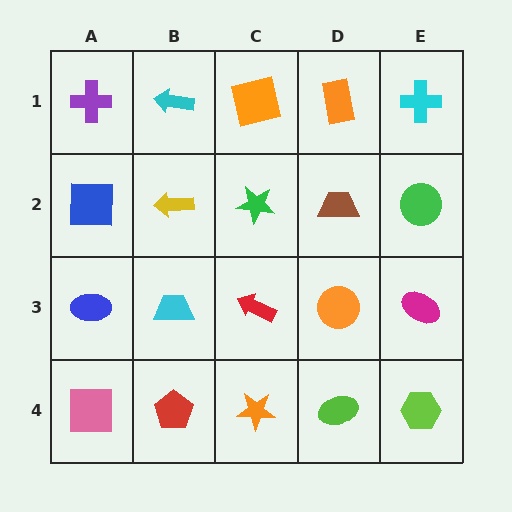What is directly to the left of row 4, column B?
A pink square.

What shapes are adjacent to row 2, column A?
A purple cross (row 1, column A), a blue ellipse (row 3, column A), a yellow arrow (row 2, column B).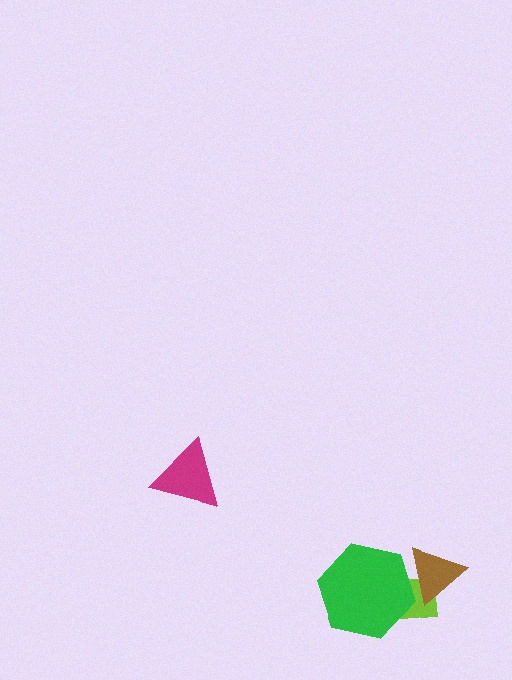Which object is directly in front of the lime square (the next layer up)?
The brown triangle is directly in front of the lime square.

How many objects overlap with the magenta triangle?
0 objects overlap with the magenta triangle.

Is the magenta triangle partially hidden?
No, no other shape covers it.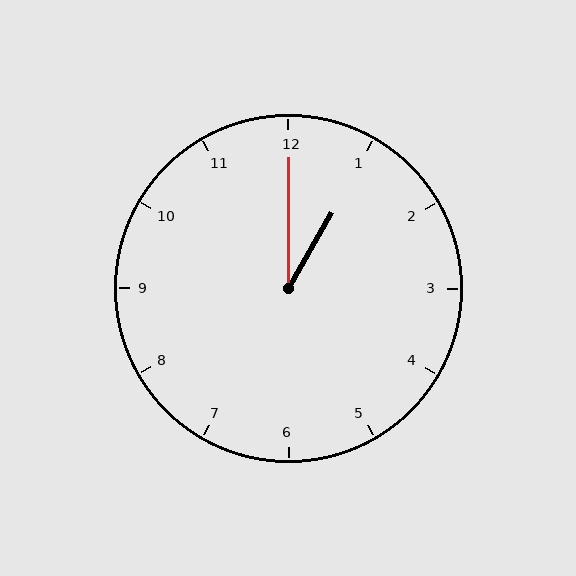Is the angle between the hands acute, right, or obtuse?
It is acute.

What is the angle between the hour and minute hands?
Approximately 30 degrees.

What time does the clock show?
1:00.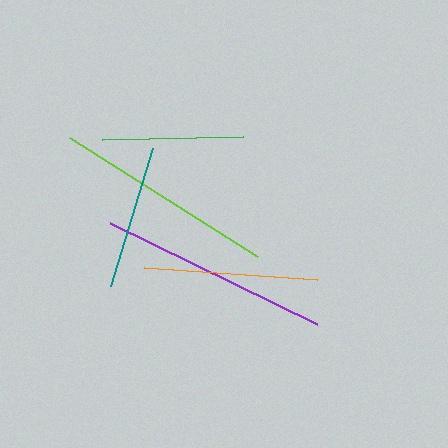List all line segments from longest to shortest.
From longest to shortest: purple, lime, orange, teal, green.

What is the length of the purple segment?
The purple segment is approximately 230 pixels long.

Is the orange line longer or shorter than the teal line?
The orange line is longer than the teal line.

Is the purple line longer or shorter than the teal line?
The purple line is longer than the teal line.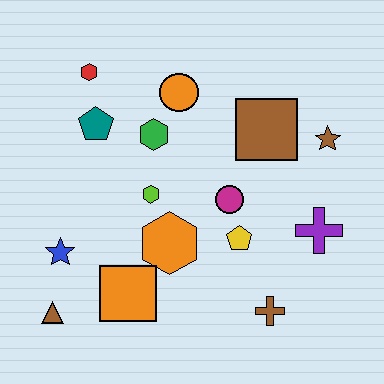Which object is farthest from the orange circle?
The brown triangle is farthest from the orange circle.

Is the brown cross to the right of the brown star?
No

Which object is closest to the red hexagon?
The teal pentagon is closest to the red hexagon.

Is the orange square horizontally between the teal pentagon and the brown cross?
Yes